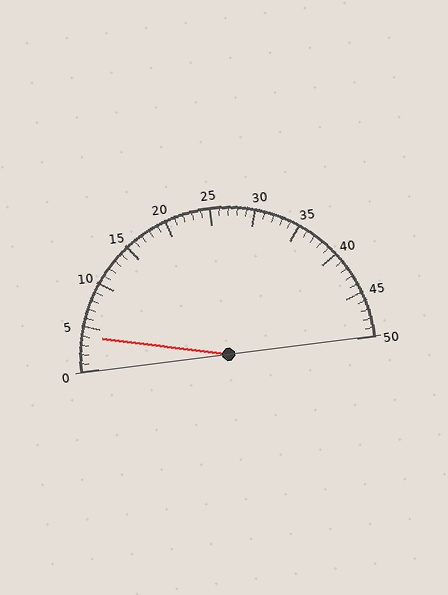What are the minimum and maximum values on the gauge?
The gauge ranges from 0 to 50.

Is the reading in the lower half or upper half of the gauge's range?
The reading is in the lower half of the range (0 to 50).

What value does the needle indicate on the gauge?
The needle indicates approximately 4.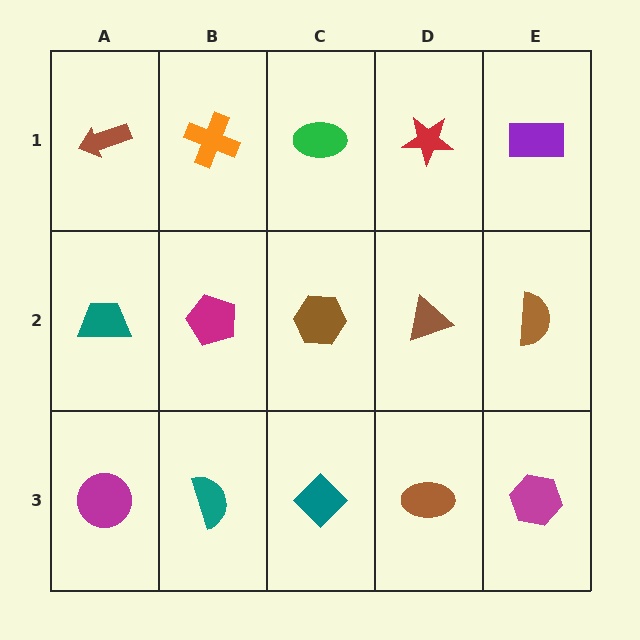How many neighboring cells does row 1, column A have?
2.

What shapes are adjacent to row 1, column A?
A teal trapezoid (row 2, column A), an orange cross (row 1, column B).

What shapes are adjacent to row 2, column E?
A purple rectangle (row 1, column E), a magenta hexagon (row 3, column E), a brown triangle (row 2, column D).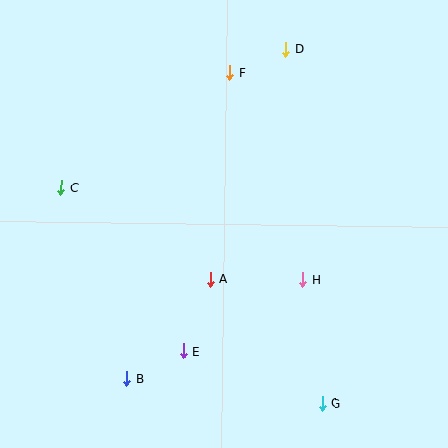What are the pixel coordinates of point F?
Point F is at (230, 73).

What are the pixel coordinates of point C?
Point C is at (61, 187).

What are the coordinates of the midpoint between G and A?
The midpoint between G and A is at (266, 341).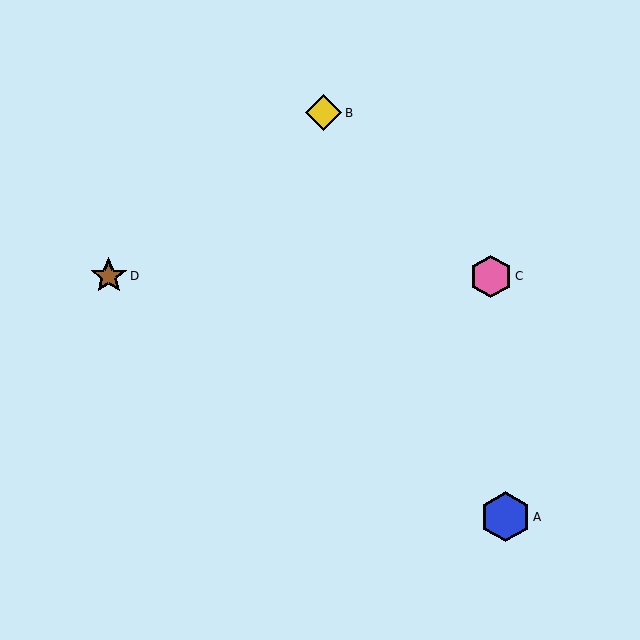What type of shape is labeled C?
Shape C is a pink hexagon.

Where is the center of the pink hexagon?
The center of the pink hexagon is at (491, 276).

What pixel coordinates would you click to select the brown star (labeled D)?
Click at (109, 276) to select the brown star D.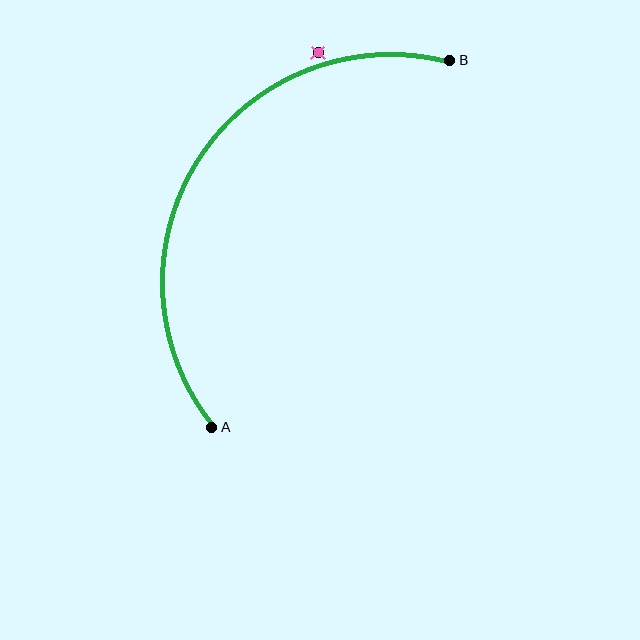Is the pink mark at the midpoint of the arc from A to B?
No — the pink mark does not lie on the arc at all. It sits slightly outside the curve.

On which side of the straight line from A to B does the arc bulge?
The arc bulges to the left of the straight line connecting A and B.